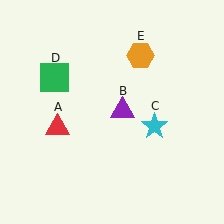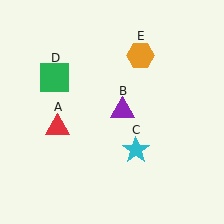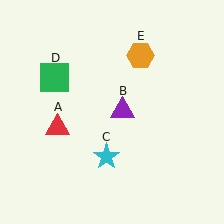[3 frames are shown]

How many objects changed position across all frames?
1 object changed position: cyan star (object C).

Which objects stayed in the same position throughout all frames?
Red triangle (object A) and purple triangle (object B) and green square (object D) and orange hexagon (object E) remained stationary.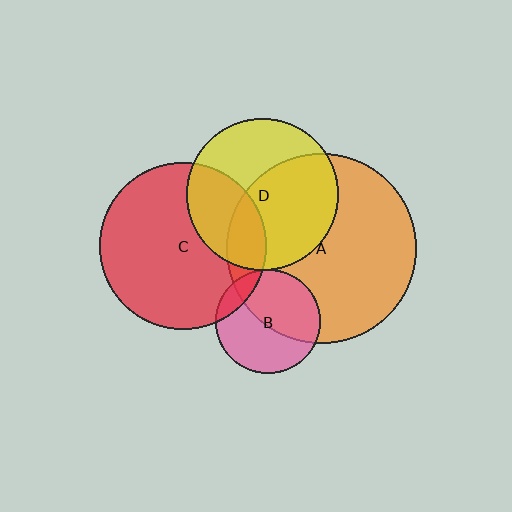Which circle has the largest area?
Circle A (orange).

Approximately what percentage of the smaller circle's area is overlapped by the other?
Approximately 55%.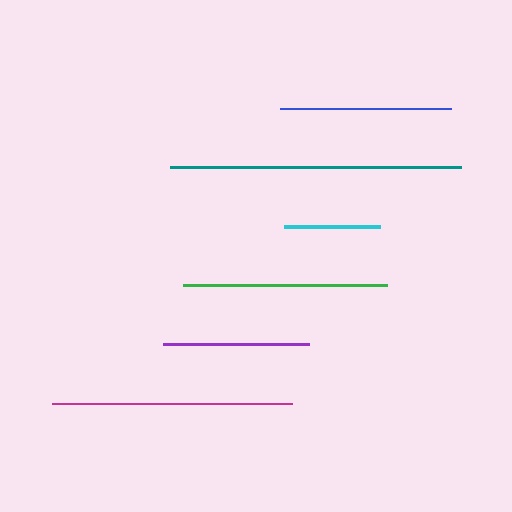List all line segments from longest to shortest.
From longest to shortest: teal, magenta, green, blue, purple, cyan.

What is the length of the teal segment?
The teal segment is approximately 290 pixels long.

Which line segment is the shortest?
The cyan line is the shortest at approximately 97 pixels.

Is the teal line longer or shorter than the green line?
The teal line is longer than the green line.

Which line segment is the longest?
The teal line is the longest at approximately 290 pixels.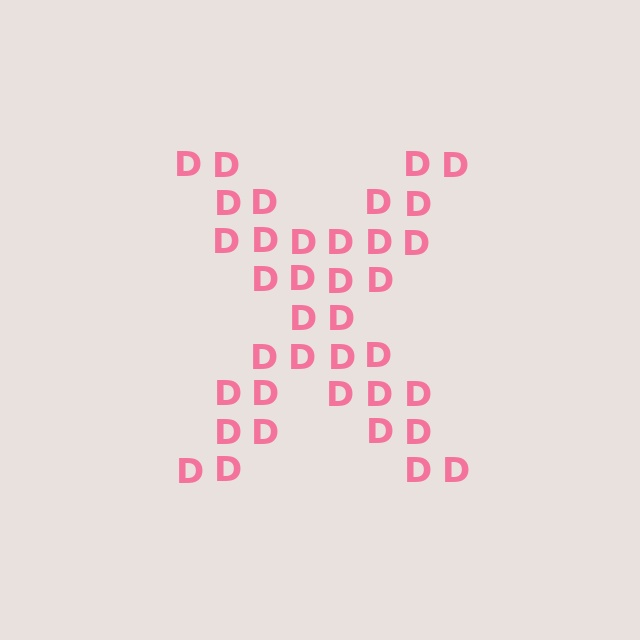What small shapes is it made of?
It is made of small letter D's.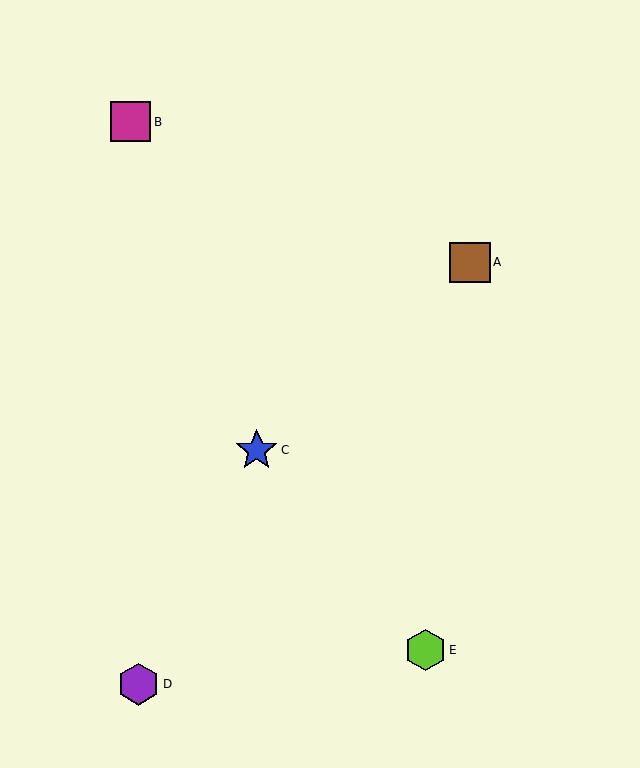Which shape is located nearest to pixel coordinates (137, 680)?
The purple hexagon (labeled D) at (139, 684) is nearest to that location.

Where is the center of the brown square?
The center of the brown square is at (470, 262).